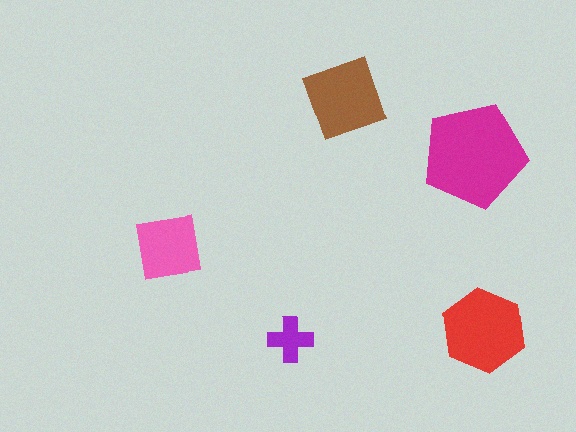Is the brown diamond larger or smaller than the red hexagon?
Smaller.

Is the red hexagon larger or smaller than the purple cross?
Larger.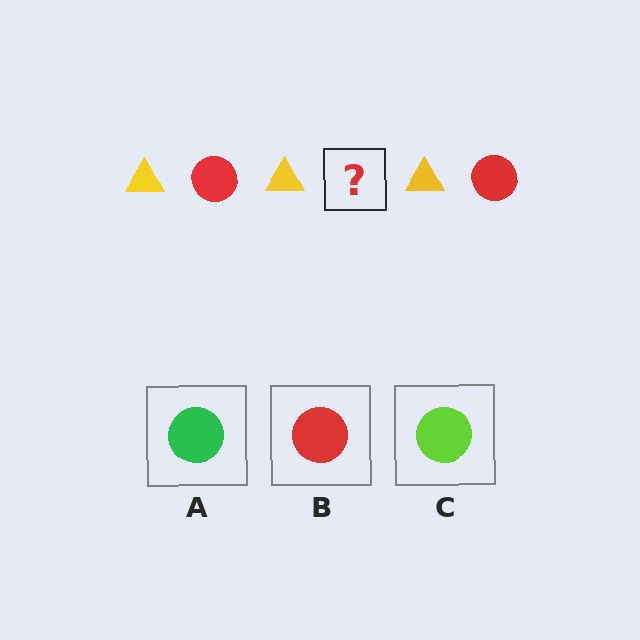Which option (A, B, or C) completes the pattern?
B.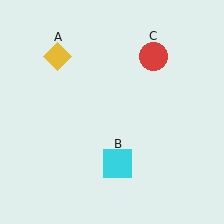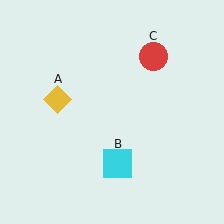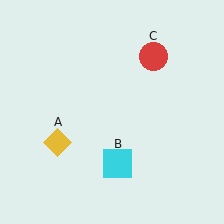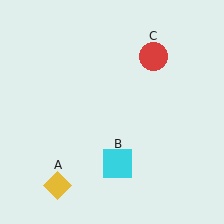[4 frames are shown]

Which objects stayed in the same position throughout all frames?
Cyan square (object B) and red circle (object C) remained stationary.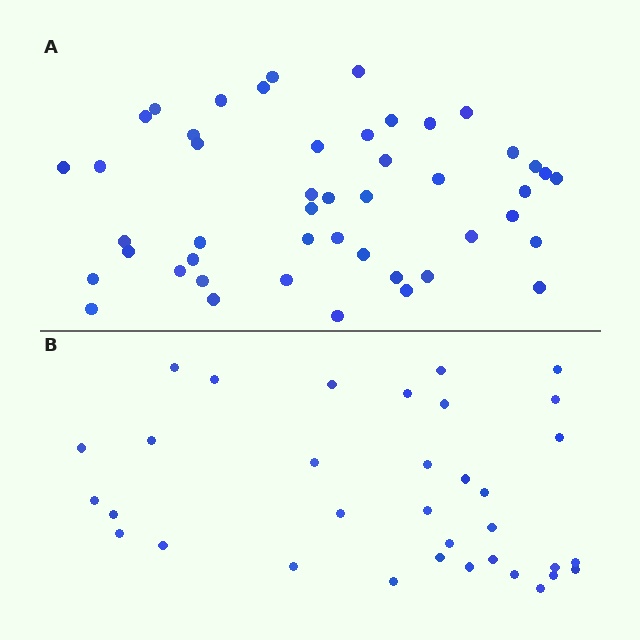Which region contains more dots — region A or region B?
Region A (the top region) has more dots.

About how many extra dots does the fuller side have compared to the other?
Region A has approximately 15 more dots than region B.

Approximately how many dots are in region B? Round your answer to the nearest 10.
About 30 dots. (The exact count is 34, which rounds to 30.)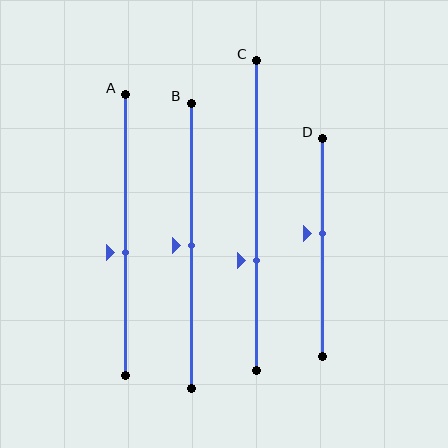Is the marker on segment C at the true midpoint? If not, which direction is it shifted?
No, the marker on segment C is shifted downward by about 14% of the segment length.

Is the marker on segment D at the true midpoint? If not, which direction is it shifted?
No, the marker on segment D is shifted upward by about 6% of the segment length.